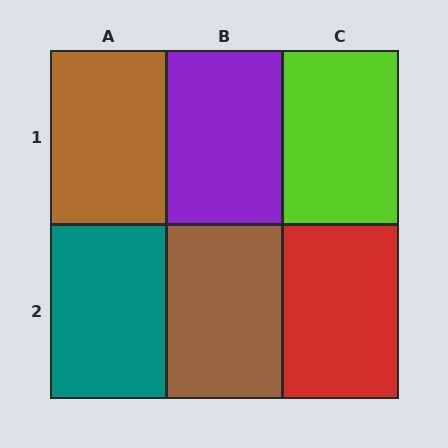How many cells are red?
1 cell is red.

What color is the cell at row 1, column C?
Lime.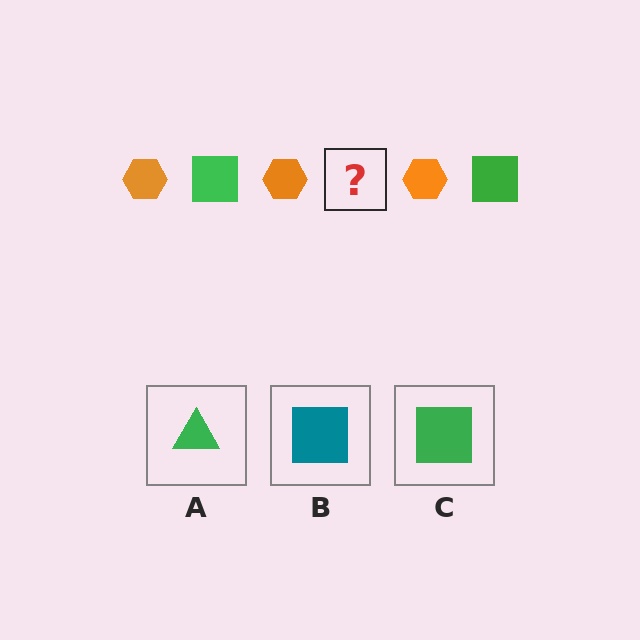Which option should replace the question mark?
Option C.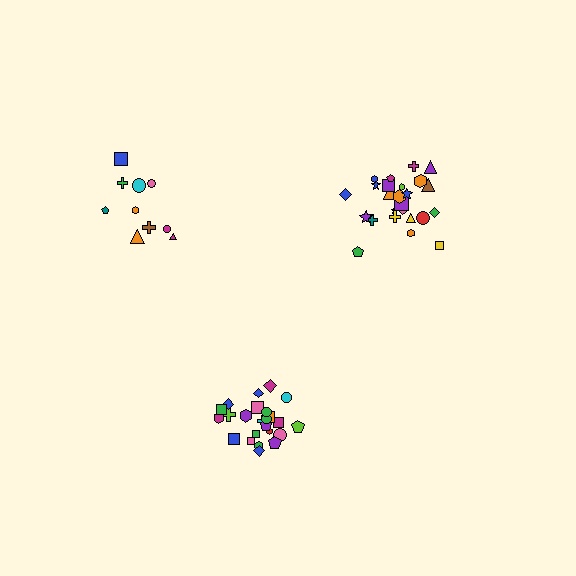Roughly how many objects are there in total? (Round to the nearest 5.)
Roughly 60 objects in total.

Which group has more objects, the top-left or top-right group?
The top-right group.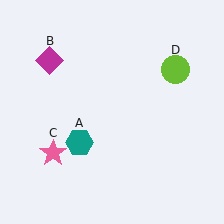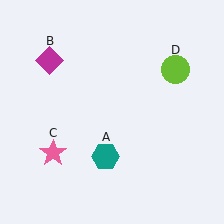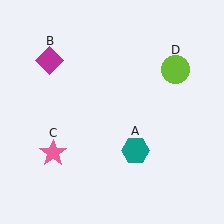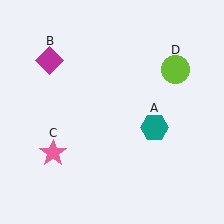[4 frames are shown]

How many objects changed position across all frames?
1 object changed position: teal hexagon (object A).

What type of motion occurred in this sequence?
The teal hexagon (object A) rotated counterclockwise around the center of the scene.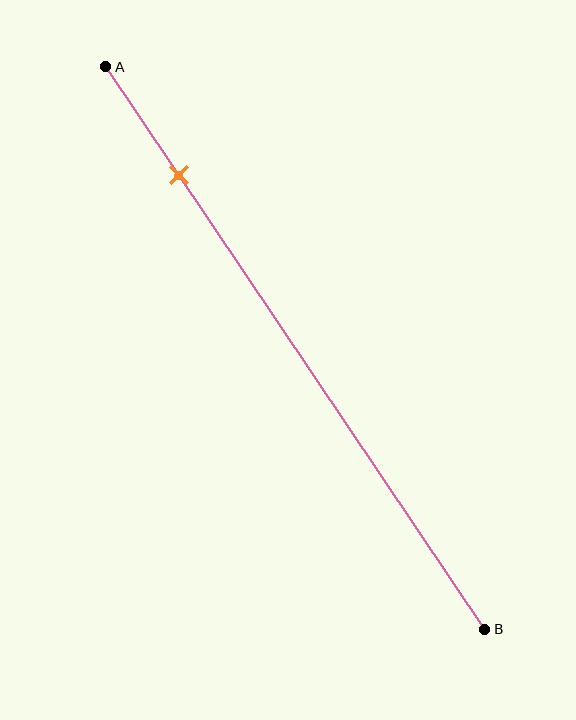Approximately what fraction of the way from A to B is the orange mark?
The orange mark is approximately 20% of the way from A to B.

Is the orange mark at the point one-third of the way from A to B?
No, the mark is at about 20% from A, not at the 33% one-third point.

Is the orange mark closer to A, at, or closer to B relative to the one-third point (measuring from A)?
The orange mark is closer to point A than the one-third point of segment AB.